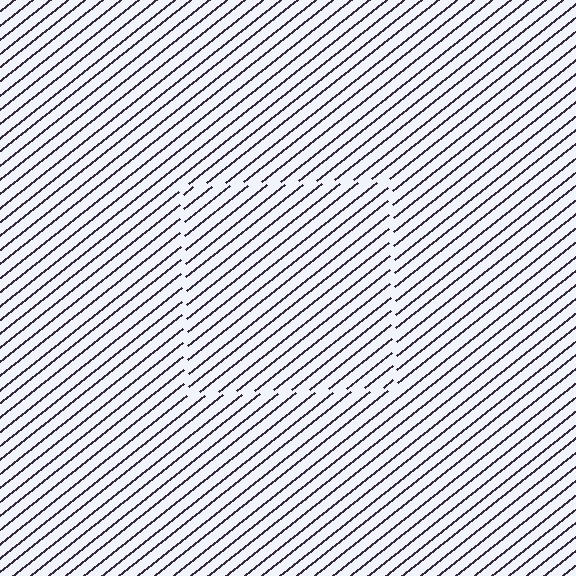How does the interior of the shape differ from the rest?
The interior of the shape contains the same grating, shifted by half a period — the contour is defined by the phase discontinuity where line-ends from the inner and outer gratings abut.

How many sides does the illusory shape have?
4 sides — the line-ends trace a square.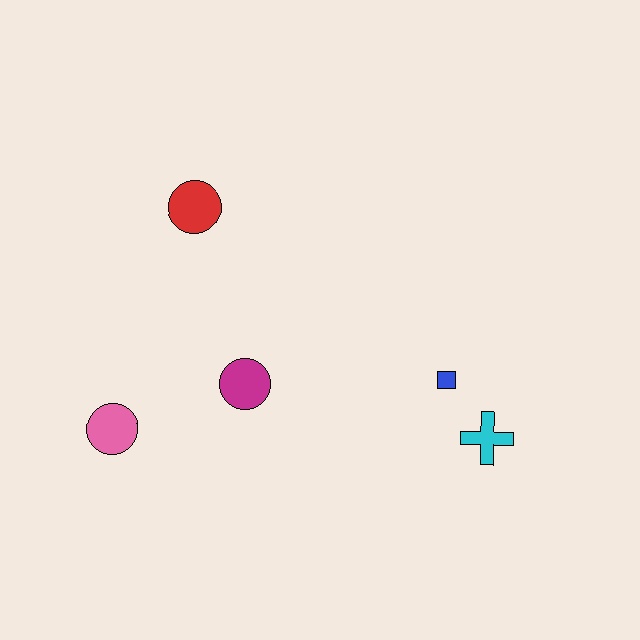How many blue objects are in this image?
There is 1 blue object.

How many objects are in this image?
There are 5 objects.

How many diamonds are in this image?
There are no diamonds.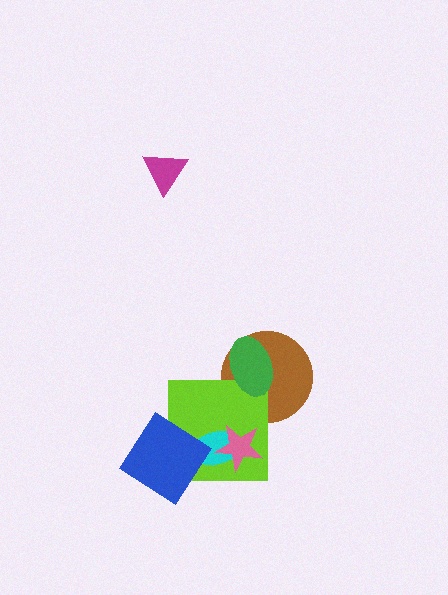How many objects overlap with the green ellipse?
2 objects overlap with the green ellipse.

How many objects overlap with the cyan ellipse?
3 objects overlap with the cyan ellipse.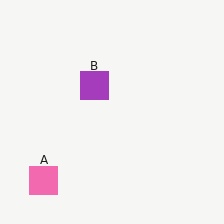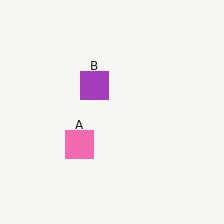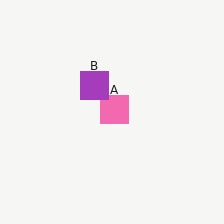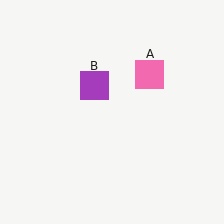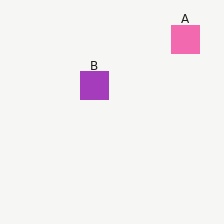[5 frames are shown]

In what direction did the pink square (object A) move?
The pink square (object A) moved up and to the right.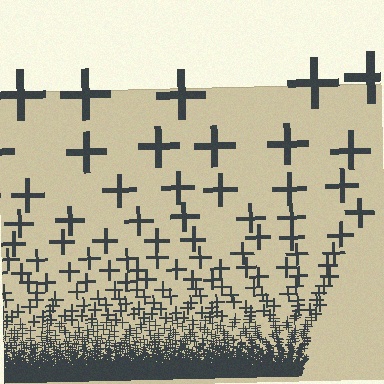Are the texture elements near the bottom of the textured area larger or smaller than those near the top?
Smaller. The gradient is inverted — elements near the bottom are smaller and denser.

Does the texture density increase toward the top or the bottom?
Density increases toward the bottom.